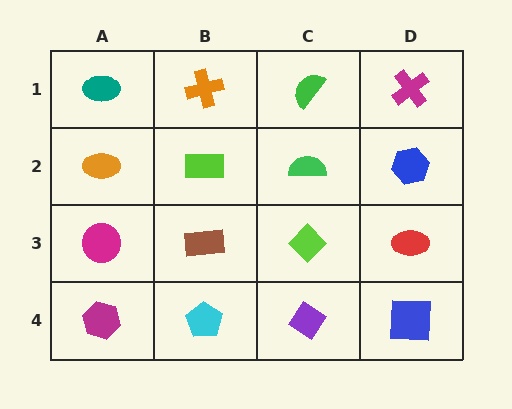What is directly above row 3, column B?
A lime rectangle.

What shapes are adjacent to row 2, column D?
A magenta cross (row 1, column D), a red ellipse (row 3, column D), a green semicircle (row 2, column C).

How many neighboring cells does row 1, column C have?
3.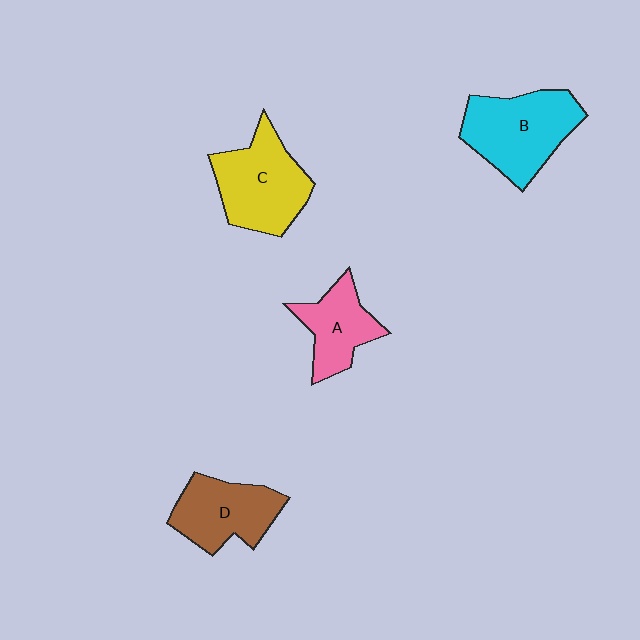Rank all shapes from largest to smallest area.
From largest to smallest: B (cyan), C (yellow), D (brown), A (pink).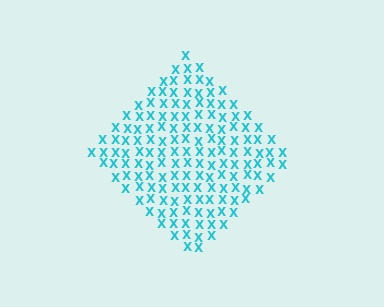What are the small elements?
The small elements are letter X's.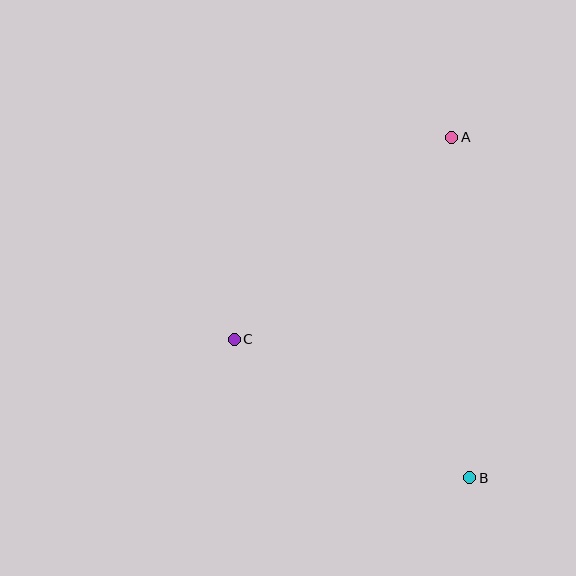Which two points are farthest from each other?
Points A and B are farthest from each other.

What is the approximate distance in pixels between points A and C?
The distance between A and C is approximately 297 pixels.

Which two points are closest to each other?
Points B and C are closest to each other.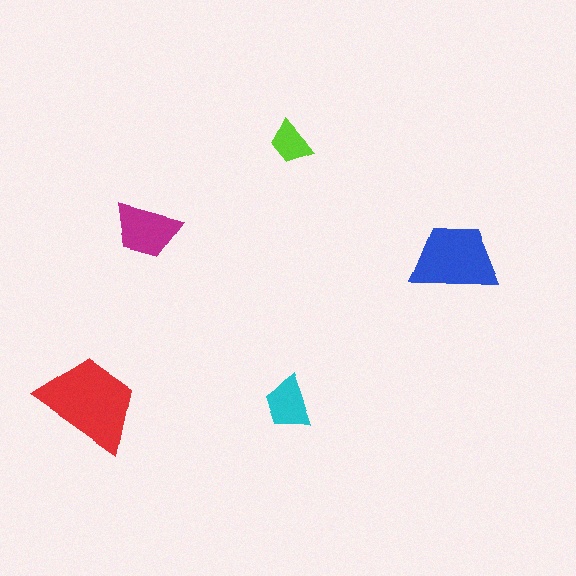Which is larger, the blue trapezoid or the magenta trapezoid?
The blue one.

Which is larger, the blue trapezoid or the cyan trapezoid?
The blue one.